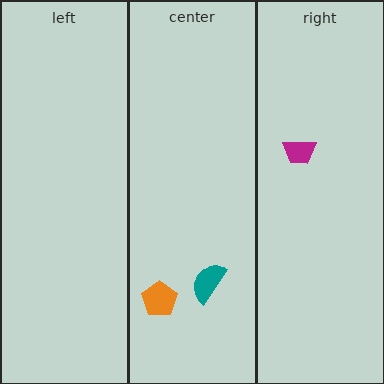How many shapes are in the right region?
1.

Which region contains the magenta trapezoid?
The right region.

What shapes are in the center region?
The orange pentagon, the teal semicircle.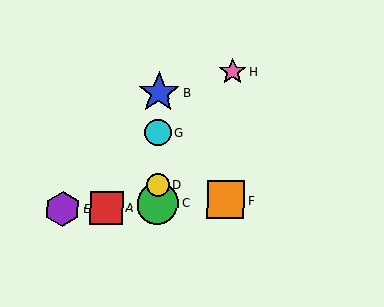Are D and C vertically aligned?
Yes, both are at x≈158.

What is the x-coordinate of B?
Object B is at x≈159.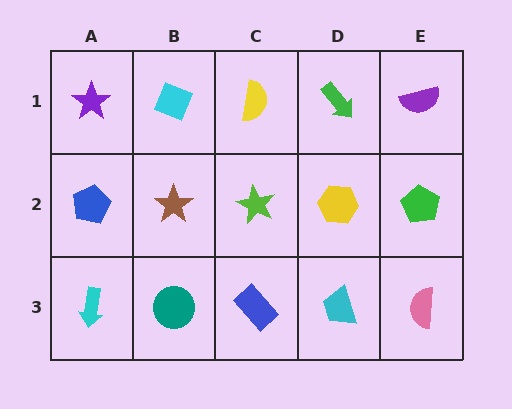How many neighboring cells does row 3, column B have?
3.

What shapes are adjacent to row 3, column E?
A green pentagon (row 2, column E), a cyan trapezoid (row 3, column D).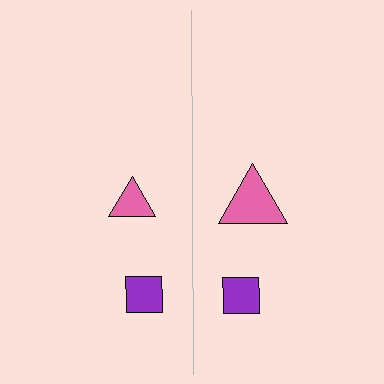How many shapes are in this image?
There are 4 shapes in this image.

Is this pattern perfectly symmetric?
No, the pattern is not perfectly symmetric. The pink triangle on the right side has a different size than its mirror counterpart.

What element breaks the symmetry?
The pink triangle on the right side has a different size than its mirror counterpart.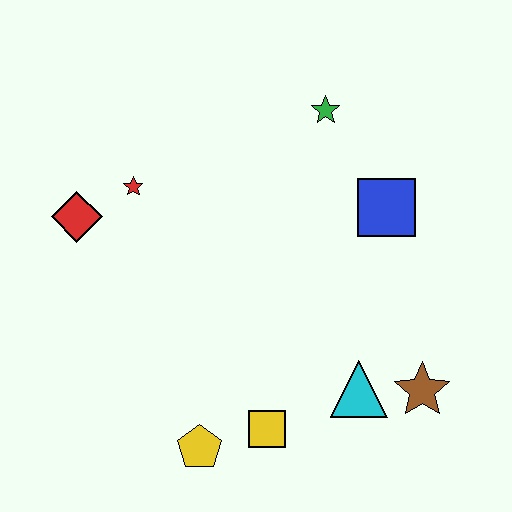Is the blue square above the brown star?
Yes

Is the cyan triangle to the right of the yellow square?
Yes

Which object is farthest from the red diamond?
The brown star is farthest from the red diamond.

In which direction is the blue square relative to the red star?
The blue square is to the right of the red star.